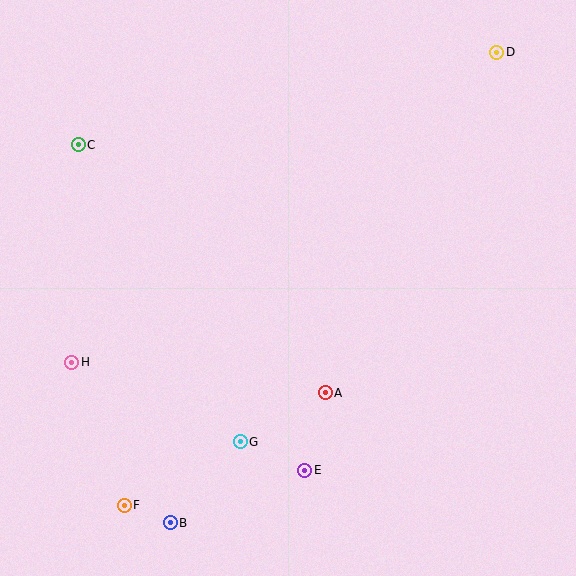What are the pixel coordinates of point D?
Point D is at (497, 52).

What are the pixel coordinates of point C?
Point C is at (78, 145).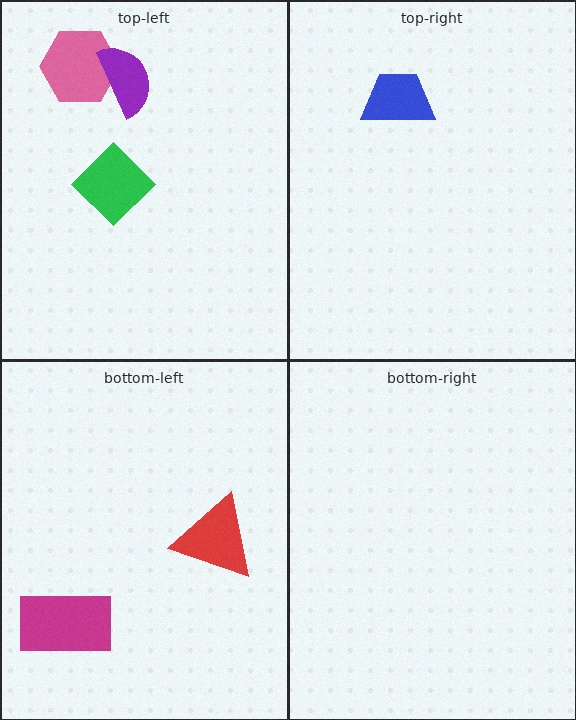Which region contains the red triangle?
The bottom-left region.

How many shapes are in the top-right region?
1.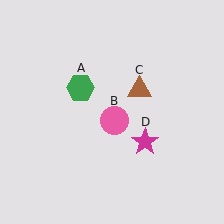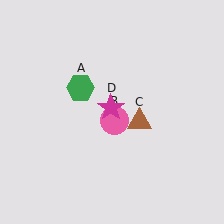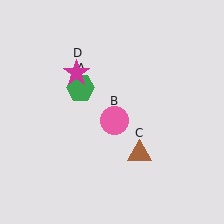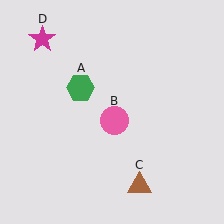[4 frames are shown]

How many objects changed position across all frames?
2 objects changed position: brown triangle (object C), magenta star (object D).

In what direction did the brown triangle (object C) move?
The brown triangle (object C) moved down.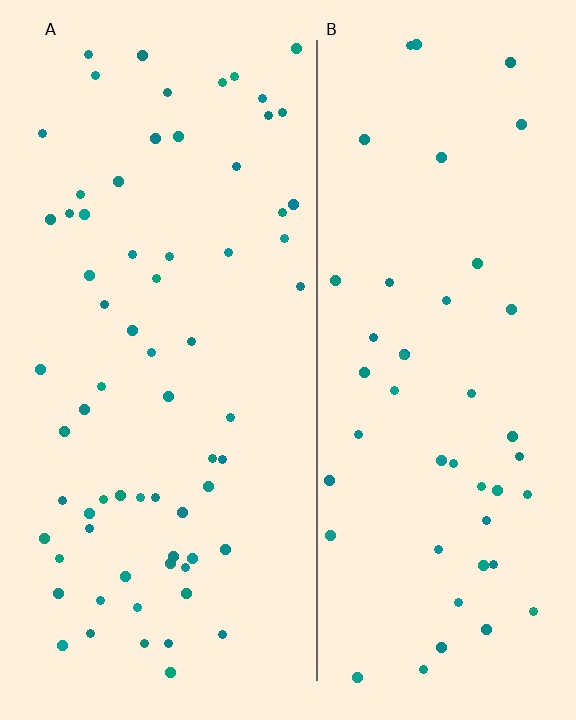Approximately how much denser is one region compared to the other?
Approximately 1.4× — region A over region B.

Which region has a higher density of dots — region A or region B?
A (the left).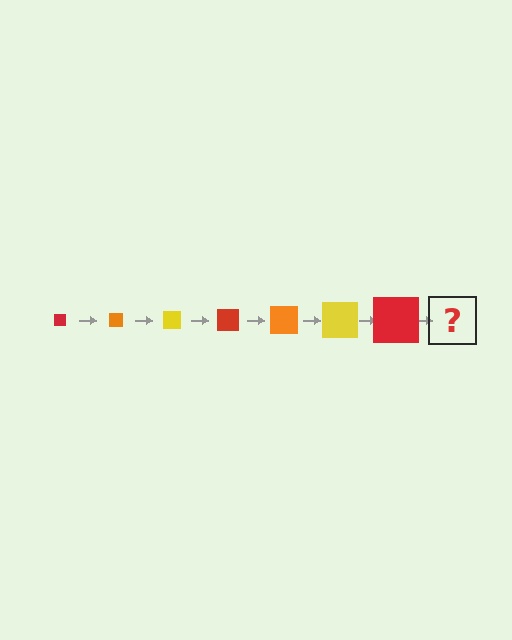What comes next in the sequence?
The next element should be an orange square, larger than the previous one.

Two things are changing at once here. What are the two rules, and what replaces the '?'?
The two rules are that the square grows larger each step and the color cycles through red, orange, and yellow. The '?' should be an orange square, larger than the previous one.